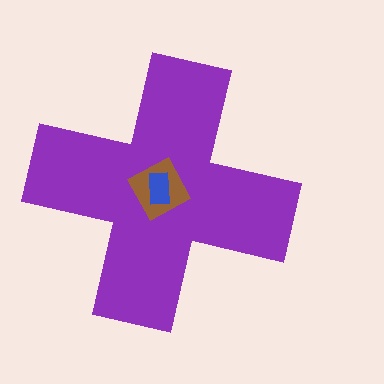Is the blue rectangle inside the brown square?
Yes.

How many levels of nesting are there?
3.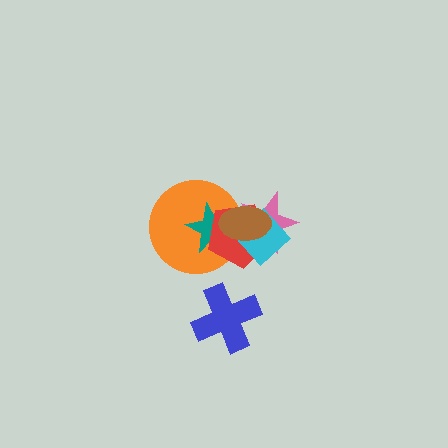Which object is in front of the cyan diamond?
The brown ellipse is in front of the cyan diamond.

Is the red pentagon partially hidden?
Yes, it is partially covered by another shape.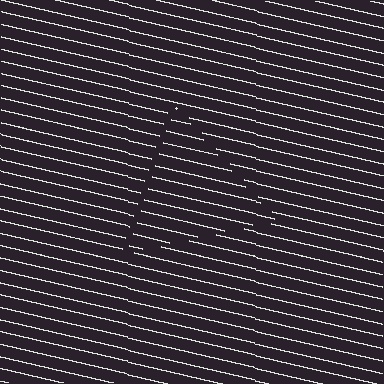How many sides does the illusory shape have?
3 sides — the line-ends trace a triangle.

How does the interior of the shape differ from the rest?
The interior of the shape contains the same grating, shifted by half a period — the contour is defined by the phase discontinuity where line-ends from the inner and outer gratings abut.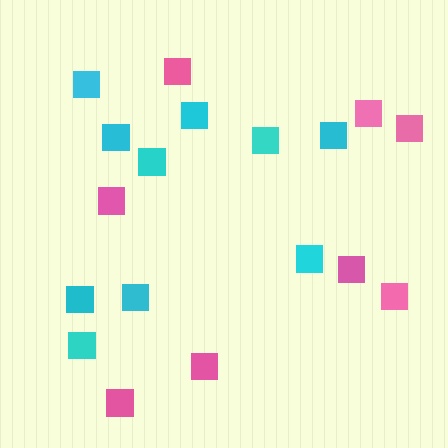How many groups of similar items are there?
There are 2 groups: one group of pink squares (8) and one group of cyan squares (10).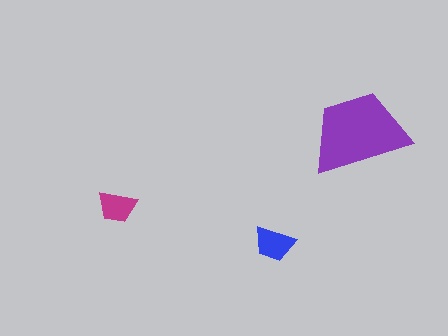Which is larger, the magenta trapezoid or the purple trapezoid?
The purple one.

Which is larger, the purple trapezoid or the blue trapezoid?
The purple one.